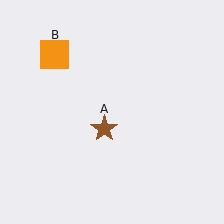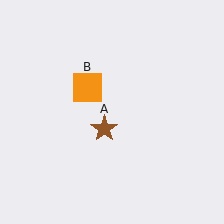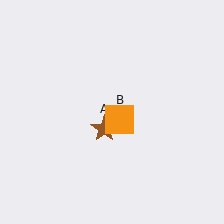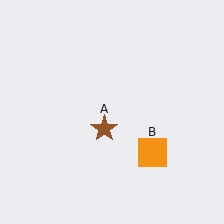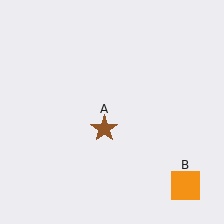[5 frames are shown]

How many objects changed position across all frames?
1 object changed position: orange square (object B).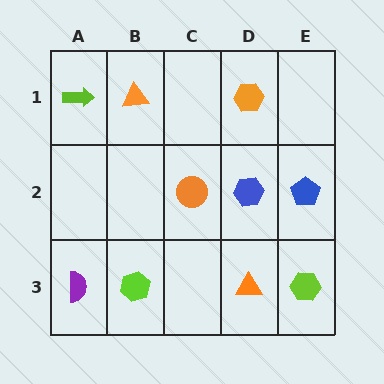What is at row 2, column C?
An orange circle.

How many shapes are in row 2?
3 shapes.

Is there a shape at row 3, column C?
No, that cell is empty.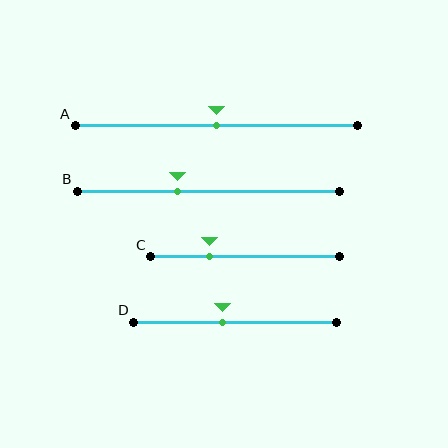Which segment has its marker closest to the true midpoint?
Segment A has its marker closest to the true midpoint.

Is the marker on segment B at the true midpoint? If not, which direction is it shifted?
No, the marker on segment B is shifted to the left by about 12% of the segment length.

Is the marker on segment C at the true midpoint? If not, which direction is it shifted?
No, the marker on segment C is shifted to the left by about 19% of the segment length.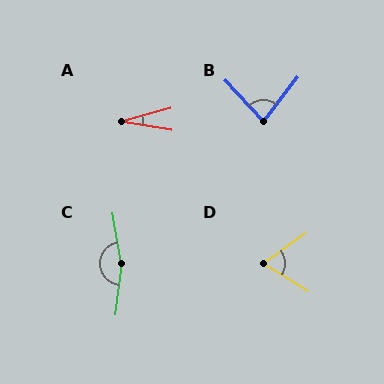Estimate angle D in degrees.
Approximately 68 degrees.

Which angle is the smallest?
A, at approximately 25 degrees.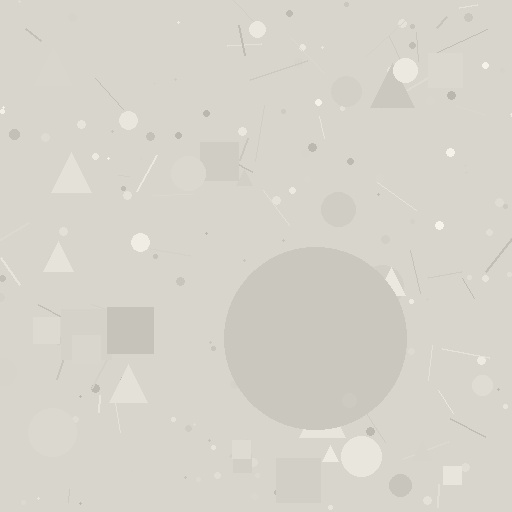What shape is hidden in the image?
A circle is hidden in the image.